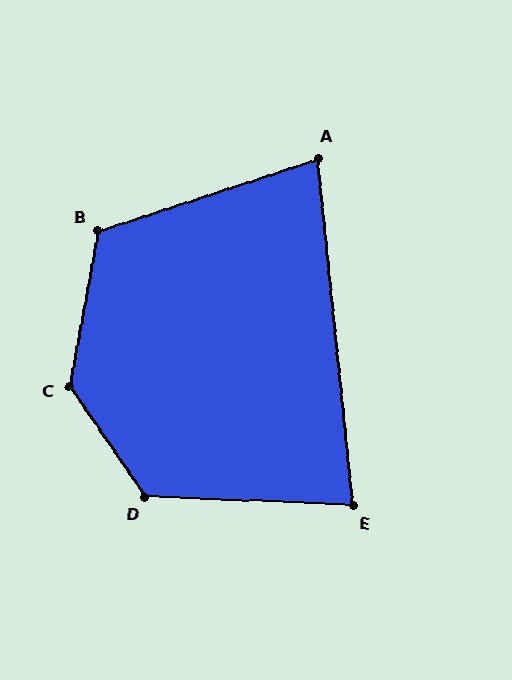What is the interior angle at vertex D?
Approximately 127 degrees (obtuse).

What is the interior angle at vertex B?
Approximately 118 degrees (obtuse).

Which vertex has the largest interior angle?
C, at approximately 135 degrees.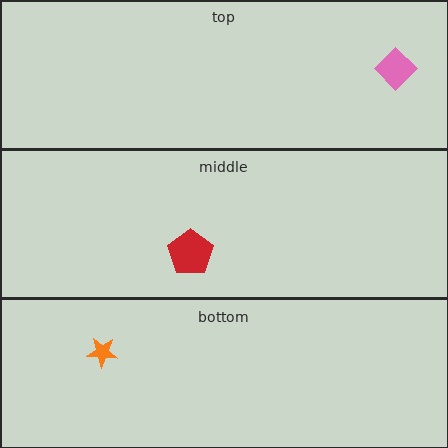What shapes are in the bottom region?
The orange star.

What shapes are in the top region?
The pink diamond.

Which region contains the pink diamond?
The top region.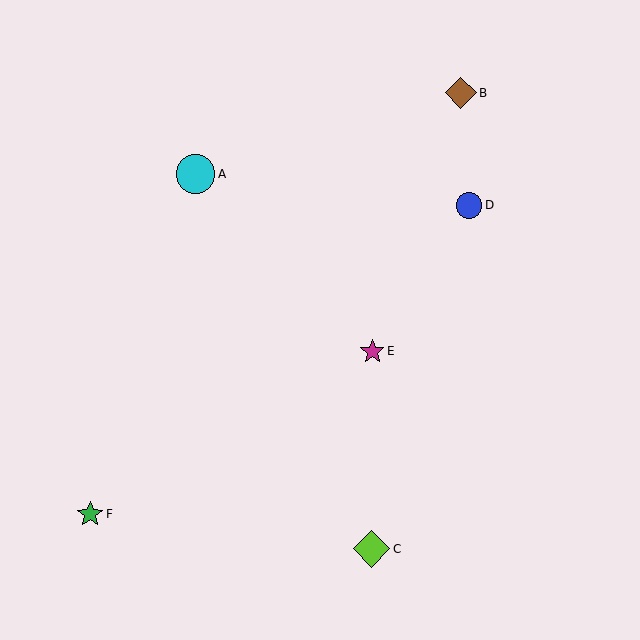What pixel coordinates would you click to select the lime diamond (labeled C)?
Click at (371, 549) to select the lime diamond C.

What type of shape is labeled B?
Shape B is a brown diamond.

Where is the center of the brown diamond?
The center of the brown diamond is at (461, 93).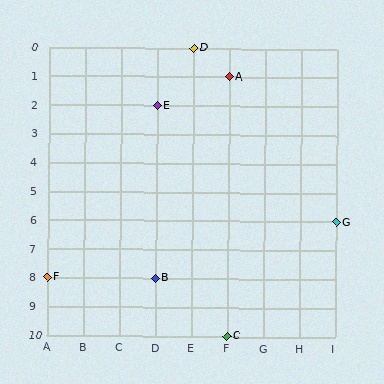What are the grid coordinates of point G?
Point G is at grid coordinates (I, 6).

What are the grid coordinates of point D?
Point D is at grid coordinates (E, 0).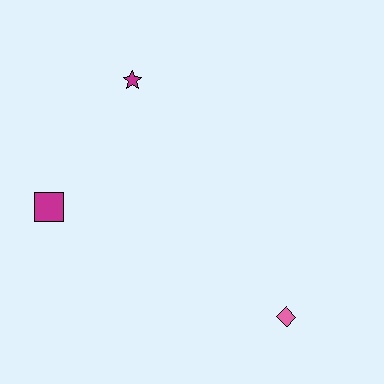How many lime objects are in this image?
There are no lime objects.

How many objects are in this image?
There are 3 objects.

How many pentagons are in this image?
There are no pentagons.